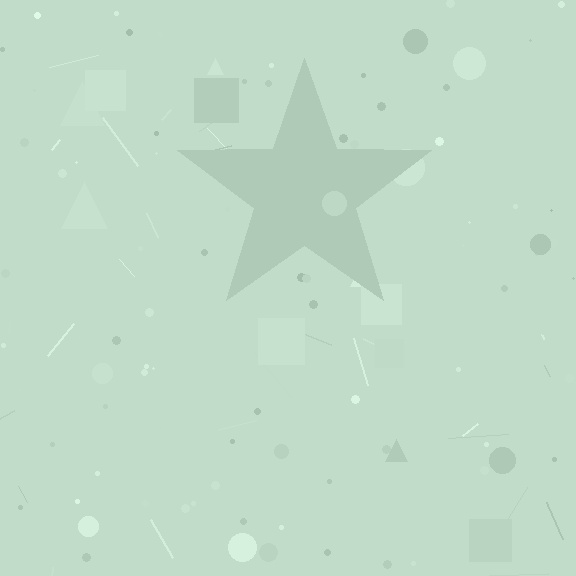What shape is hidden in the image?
A star is hidden in the image.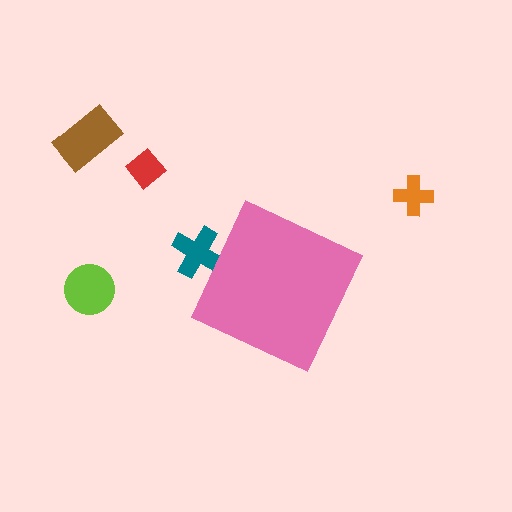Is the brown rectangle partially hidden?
No, the brown rectangle is fully visible.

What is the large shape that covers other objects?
A pink diamond.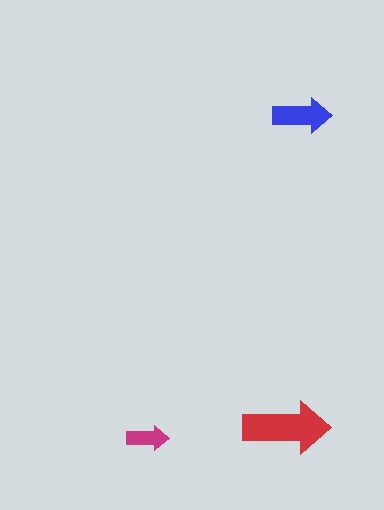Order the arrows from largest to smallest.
the red one, the blue one, the magenta one.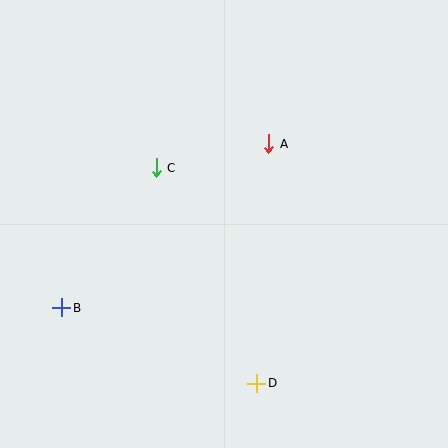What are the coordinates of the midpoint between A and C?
The midpoint between A and C is at (213, 156).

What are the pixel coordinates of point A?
Point A is at (269, 144).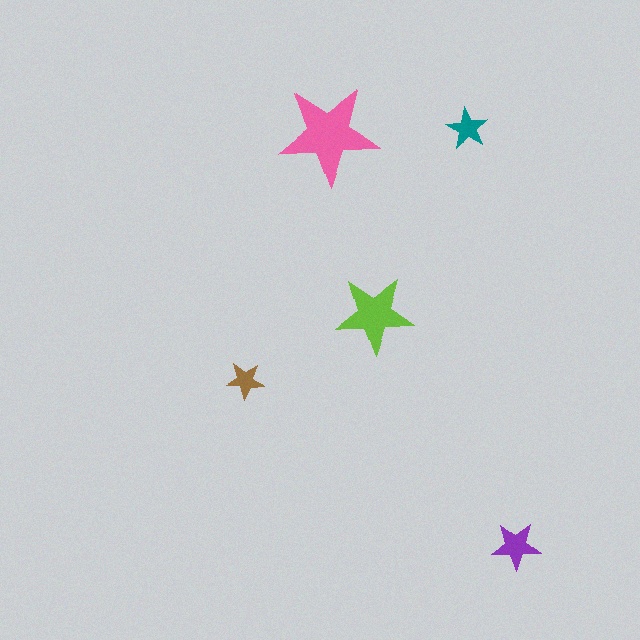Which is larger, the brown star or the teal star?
The teal one.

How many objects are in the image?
There are 5 objects in the image.